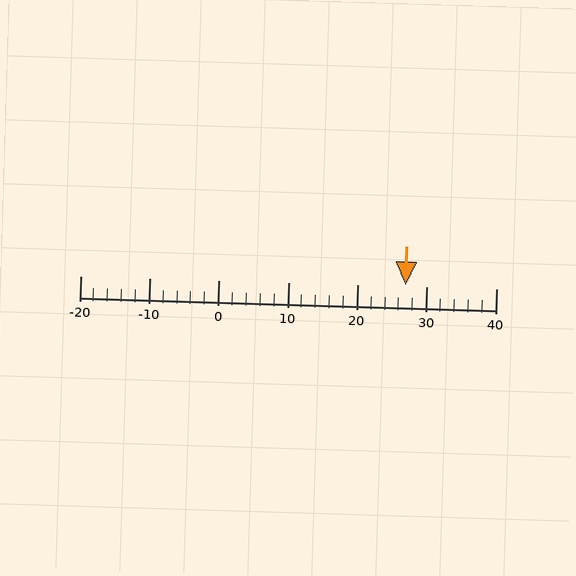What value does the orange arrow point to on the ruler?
The orange arrow points to approximately 27.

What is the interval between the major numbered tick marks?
The major tick marks are spaced 10 units apart.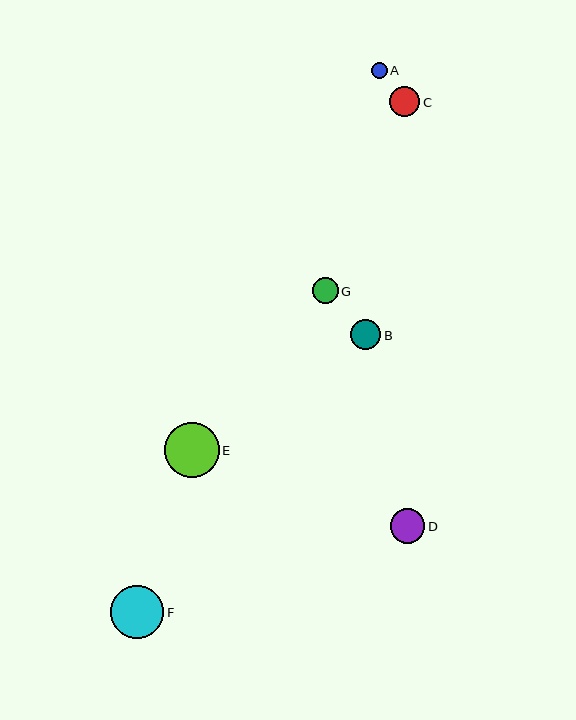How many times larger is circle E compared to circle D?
Circle E is approximately 1.6 times the size of circle D.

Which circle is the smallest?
Circle A is the smallest with a size of approximately 16 pixels.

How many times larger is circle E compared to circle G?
Circle E is approximately 2.1 times the size of circle G.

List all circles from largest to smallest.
From largest to smallest: E, F, D, C, B, G, A.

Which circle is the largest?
Circle E is the largest with a size of approximately 54 pixels.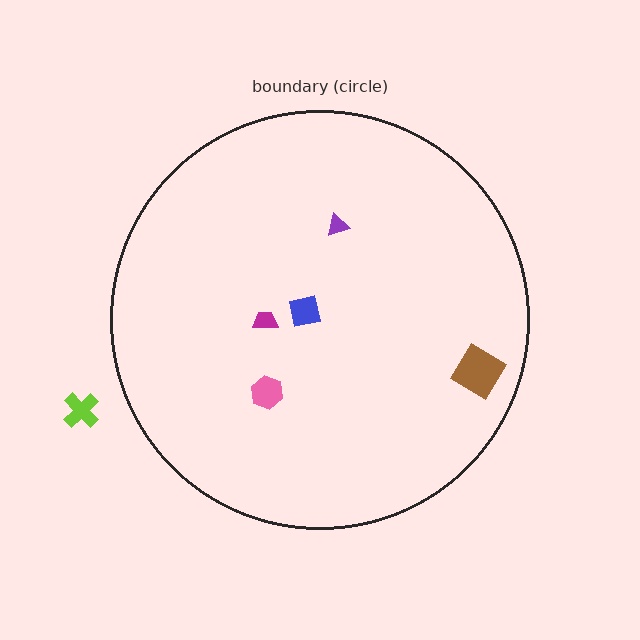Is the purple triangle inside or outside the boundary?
Inside.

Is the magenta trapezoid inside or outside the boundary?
Inside.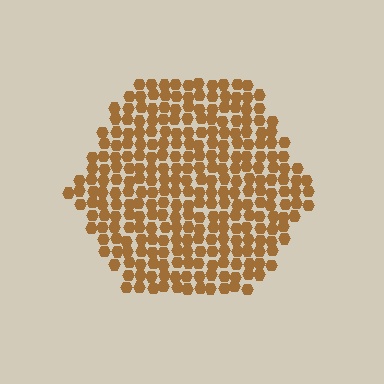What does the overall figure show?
The overall figure shows a hexagon.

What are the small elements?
The small elements are hexagons.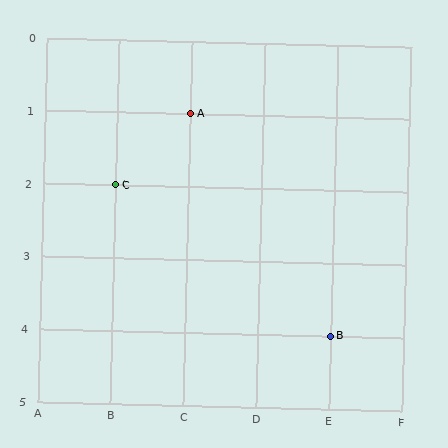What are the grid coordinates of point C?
Point C is at grid coordinates (B, 2).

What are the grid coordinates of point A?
Point A is at grid coordinates (C, 1).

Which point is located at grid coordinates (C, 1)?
Point A is at (C, 1).